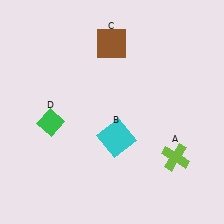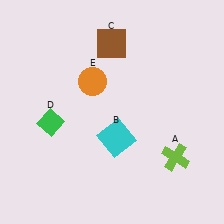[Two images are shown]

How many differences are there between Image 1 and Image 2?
There is 1 difference between the two images.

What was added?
An orange circle (E) was added in Image 2.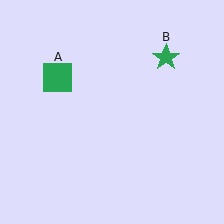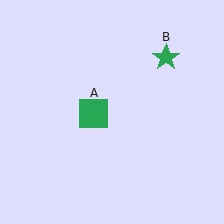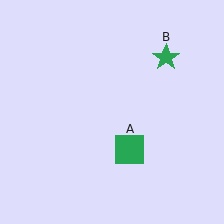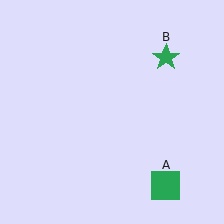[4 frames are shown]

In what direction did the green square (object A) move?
The green square (object A) moved down and to the right.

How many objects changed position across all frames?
1 object changed position: green square (object A).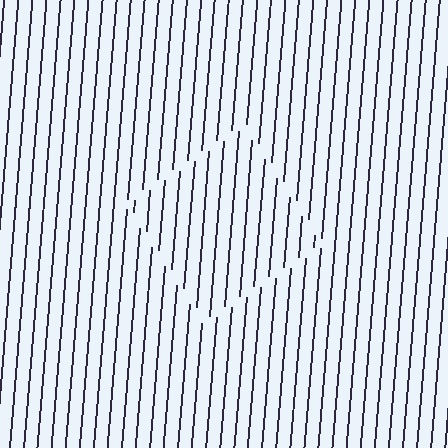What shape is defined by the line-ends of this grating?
An illusory square. The interior of the shape contains the same grating, shifted by half a period — the contour is defined by the phase discontinuity where line-ends from the inner and outer gratings abut.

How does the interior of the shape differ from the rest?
The interior of the shape contains the same grating, shifted by half a period — the contour is defined by the phase discontinuity where line-ends from the inner and outer gratings abut.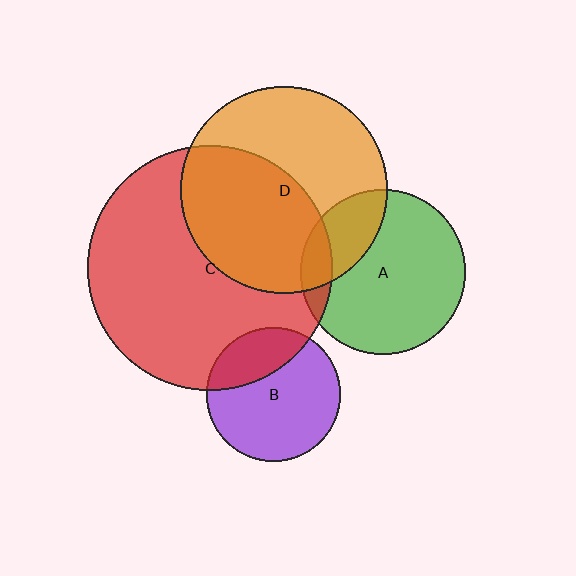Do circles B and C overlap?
Yes.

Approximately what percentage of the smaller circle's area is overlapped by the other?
Approximately 30%.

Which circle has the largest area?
Circle C (red).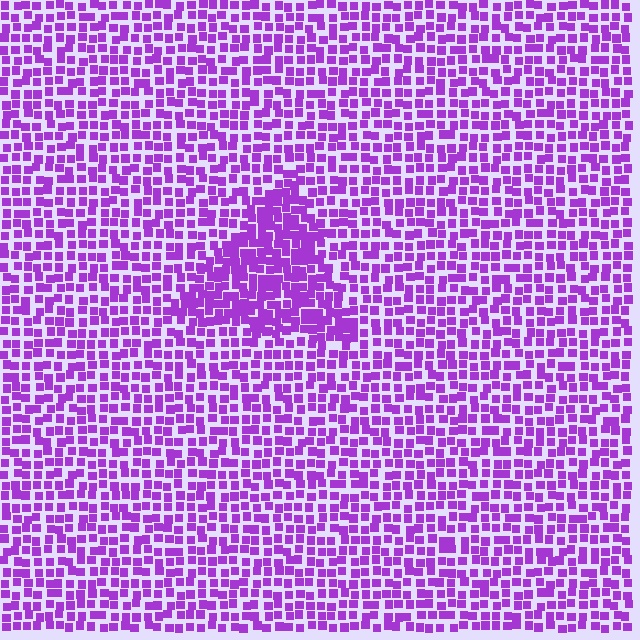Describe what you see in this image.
The image contains small purple elements arranged at two different densities. A triangle-shaped region is visible where the elements are more densely packed than the surrounding area.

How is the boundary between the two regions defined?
The boundary is defined by a change in element density (approximately 1.6x ratio). All elements are the same color, size, and shape.